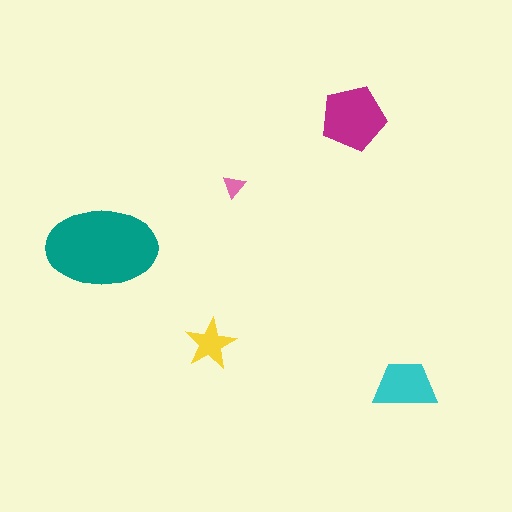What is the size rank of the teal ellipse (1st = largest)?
1st.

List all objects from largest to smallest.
The teal ellipse, the magenta pentagon, the cyan trapezoid, the yellow star, the pink triangle.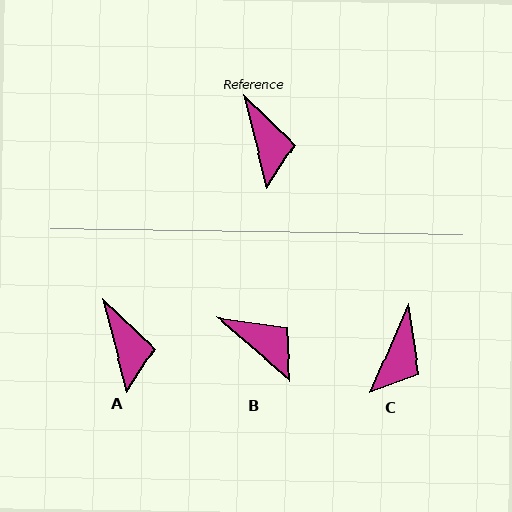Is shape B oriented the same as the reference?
No, it is off by about 35 degrees.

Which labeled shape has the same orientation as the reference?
A.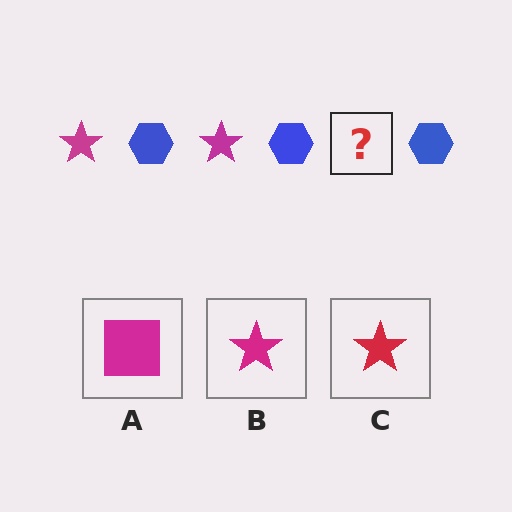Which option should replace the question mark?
Option B.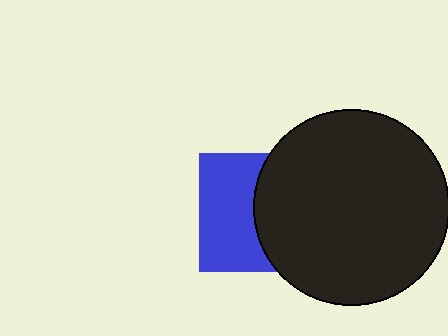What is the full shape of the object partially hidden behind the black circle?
The partially hidden object is a blue square.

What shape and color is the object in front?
The object in front is a black circle.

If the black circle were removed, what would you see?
You would see the complete blue square.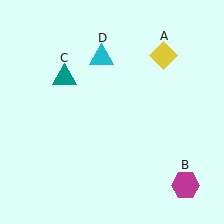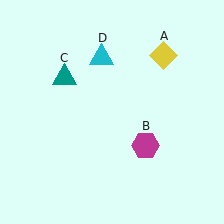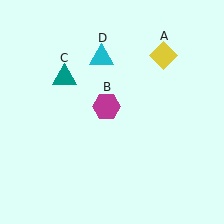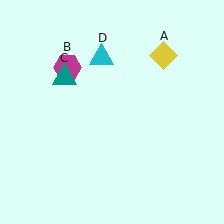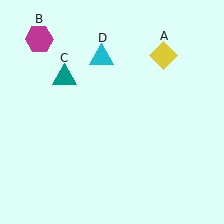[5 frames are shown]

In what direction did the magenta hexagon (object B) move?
The magenta hexagon (object B) moved up and to the left.